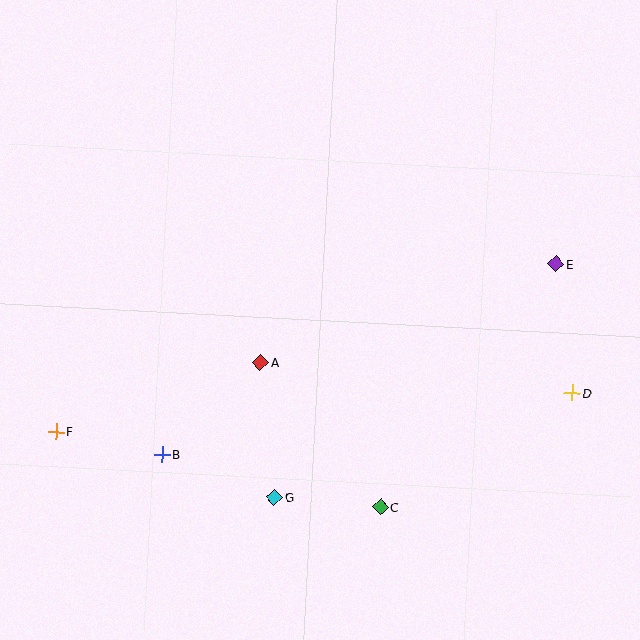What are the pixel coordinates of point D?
Point D is at (572, 393).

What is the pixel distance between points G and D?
The distance between G and D is 316 pixels.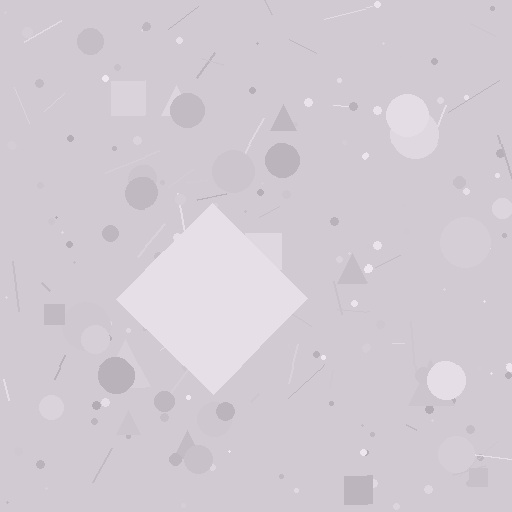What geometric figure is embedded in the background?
A diamond is embedded in the background.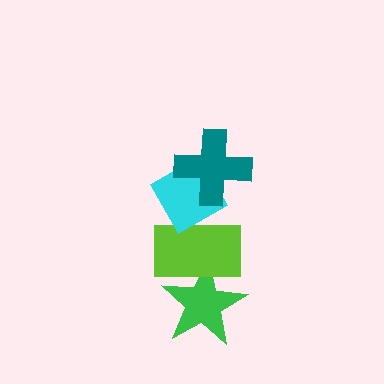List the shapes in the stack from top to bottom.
From top to bottom: the teal cross, the cyan diamond, the lime rectangle, the green star.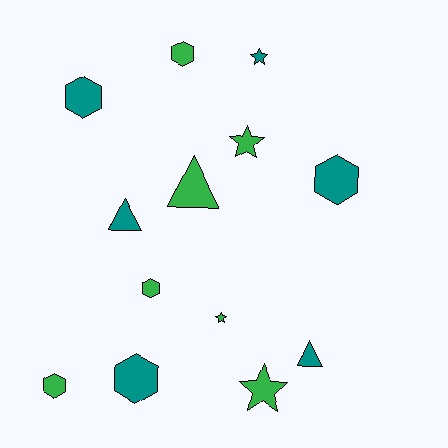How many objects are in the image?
There are 13 objects.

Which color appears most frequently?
Green, with 7 objects.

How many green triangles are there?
There is 1 green triangle.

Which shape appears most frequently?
Hexagon, with 6 objects.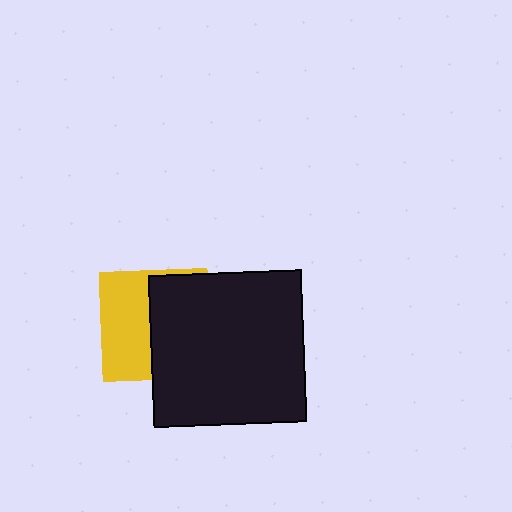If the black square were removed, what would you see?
You would see the complete yellow square.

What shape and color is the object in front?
The object in front is a black square.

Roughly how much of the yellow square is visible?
About half of it is visible (roughly 48%).